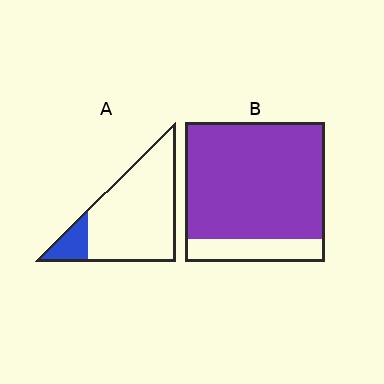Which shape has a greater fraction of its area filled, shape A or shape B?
Shape B.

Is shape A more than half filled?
No.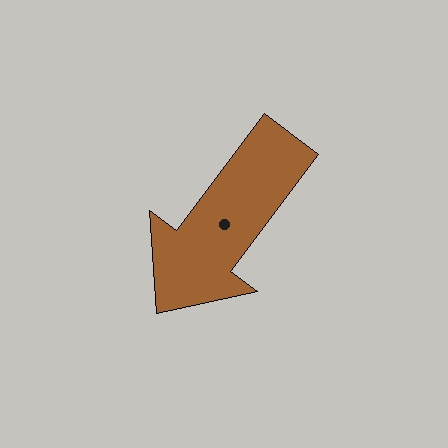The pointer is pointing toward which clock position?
Roughly 7 o'clock.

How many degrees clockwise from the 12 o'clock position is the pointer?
Approximately 217 degrees.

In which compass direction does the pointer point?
Southwest.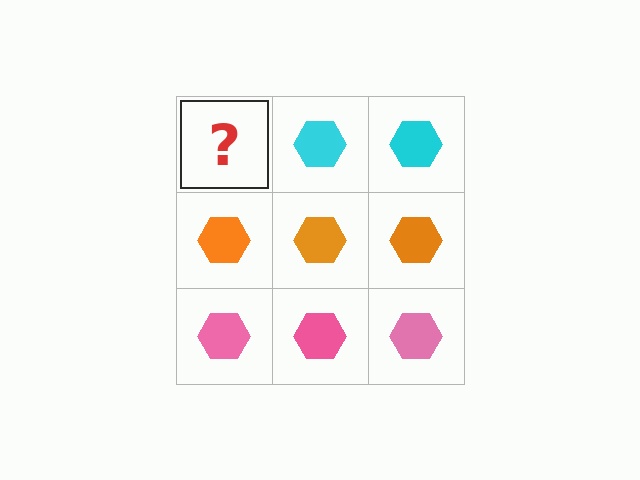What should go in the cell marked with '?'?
The missing cell should contain a cyan hexagon.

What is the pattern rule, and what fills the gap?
The rule is that each row has a consistent color. The gap should be filled with a cyan hexagon.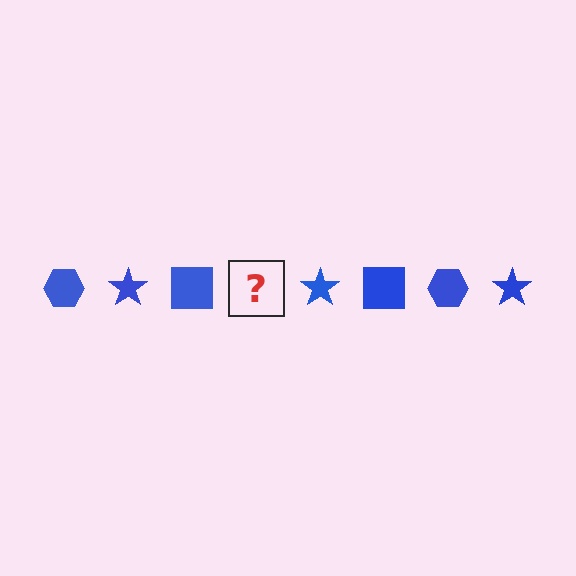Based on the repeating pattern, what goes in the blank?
The blank should be a blue hexagon.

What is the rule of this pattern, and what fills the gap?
The rule is that the pattern cycles through hexagon, star, square shapes in blue. The gap should be filled with a blue hexagon.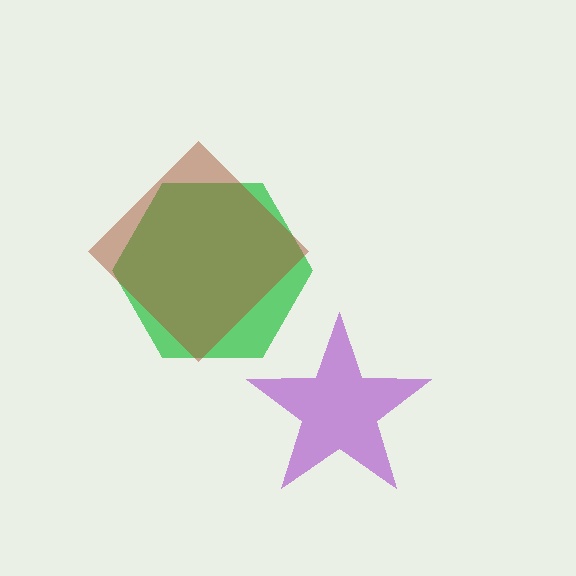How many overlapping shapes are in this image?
There are 3 overlapping shapes in the image.